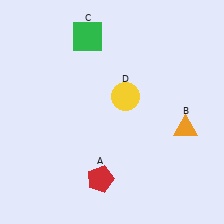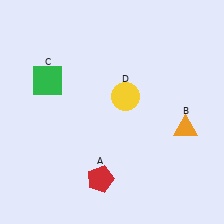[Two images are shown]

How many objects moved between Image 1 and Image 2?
1 object moved between the two images.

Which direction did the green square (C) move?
The green square (C) moved down.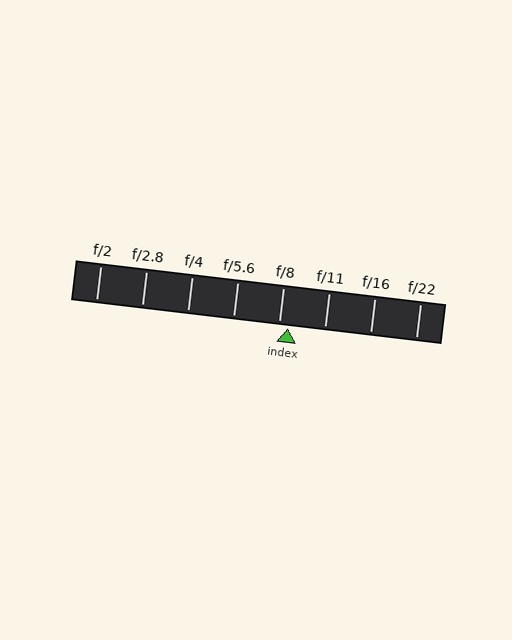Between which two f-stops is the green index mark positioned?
The index mark is between f/8 and f/11.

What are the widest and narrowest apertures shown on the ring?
The widest aperture shown is f/2 and the narrowest is f/22.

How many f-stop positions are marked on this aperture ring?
There are 8 f-stop positions marked.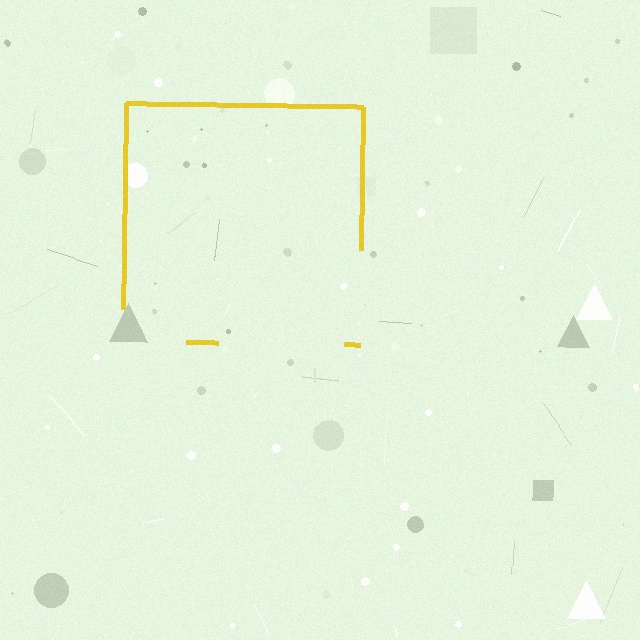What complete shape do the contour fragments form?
The contour fragments form a square.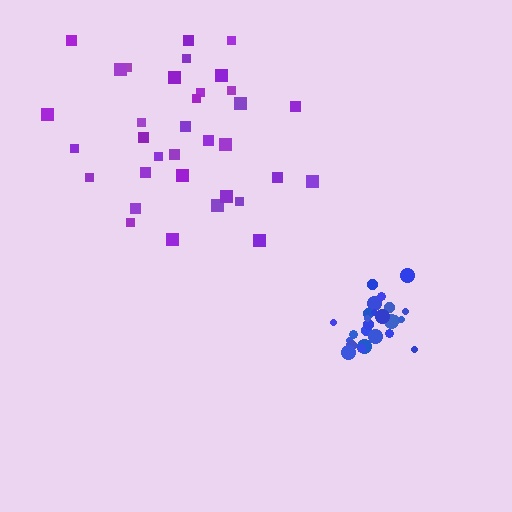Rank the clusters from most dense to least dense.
blue, purple.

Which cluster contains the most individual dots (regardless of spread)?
Purple (34).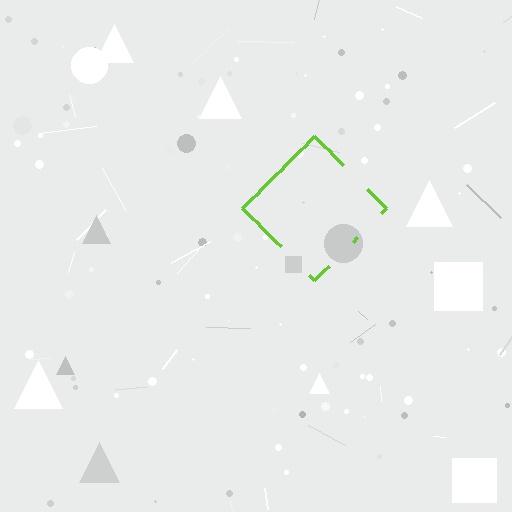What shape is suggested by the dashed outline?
The dashed outline suggests a diamond.